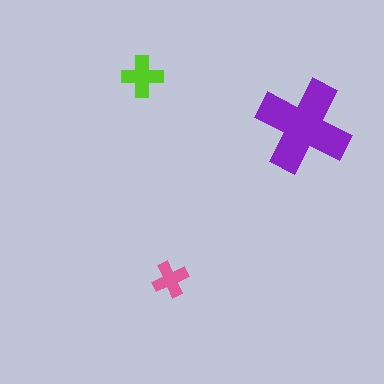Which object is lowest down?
The pink cross is bottommost.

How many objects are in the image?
There are 3 objects in the image.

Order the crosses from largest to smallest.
the purple one, the lime one, the pink one.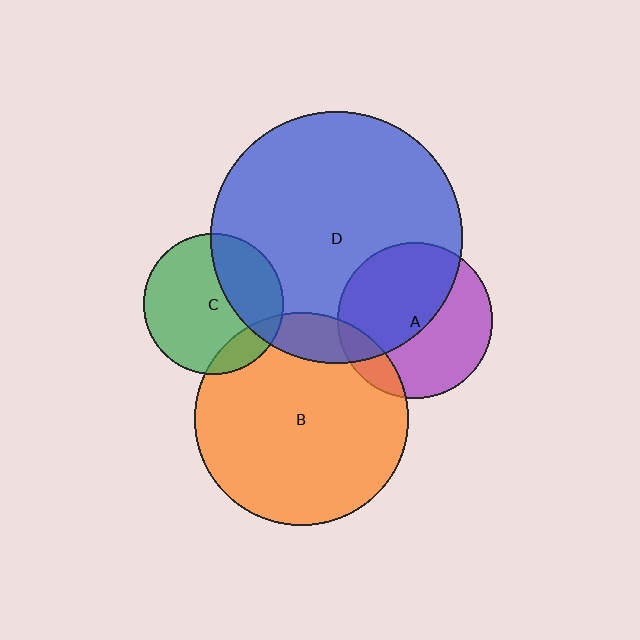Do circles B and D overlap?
Yes.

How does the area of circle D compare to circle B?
Approximately 1.4 times.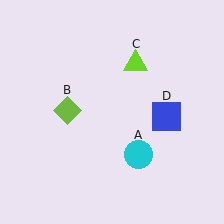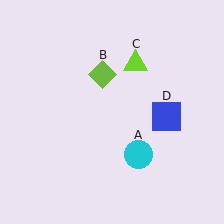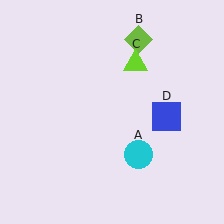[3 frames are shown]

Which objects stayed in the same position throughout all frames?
Cyan circle (object A) and lime triangle (object C) and blue square (object D) remained stationary.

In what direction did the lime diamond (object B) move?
The lime diamond (object B) moved up and to the right.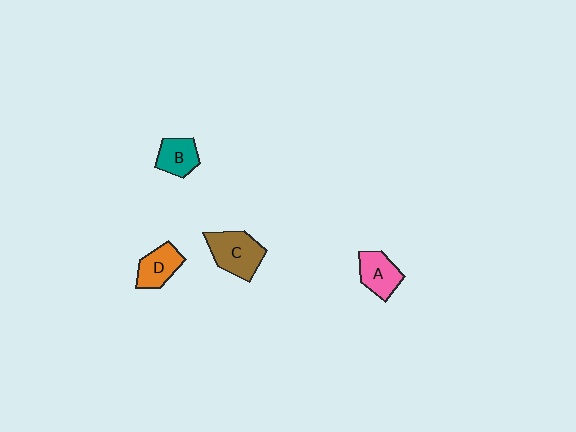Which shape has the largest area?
Shape C (brown).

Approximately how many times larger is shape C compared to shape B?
Approximately 1.5 times.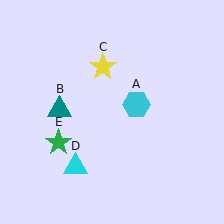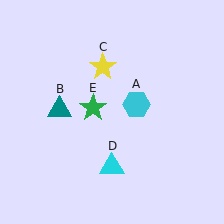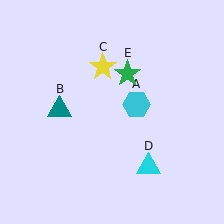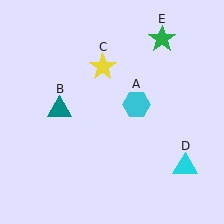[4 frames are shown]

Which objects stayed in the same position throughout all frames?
Cyan hexagon (object A) and teal triangle (object B) and yellow star (object C) remained stationary.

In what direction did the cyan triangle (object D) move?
The cyan triangle (object D) moved right.